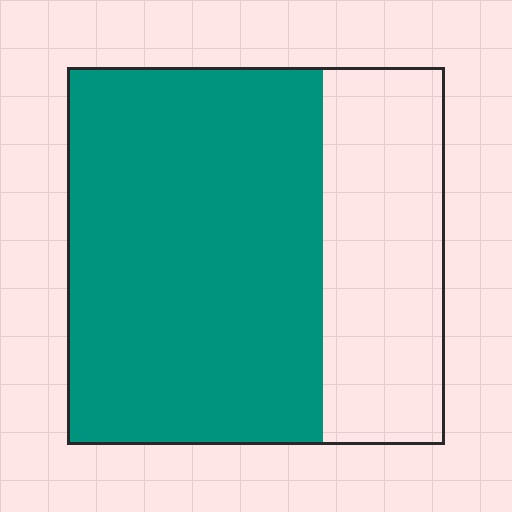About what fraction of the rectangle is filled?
About two thirds (2/3).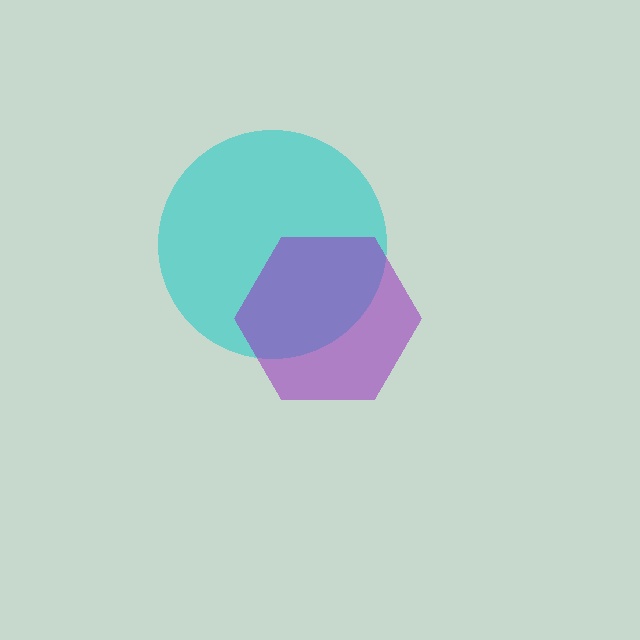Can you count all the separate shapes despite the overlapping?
Yes, there are 2 separate shapes.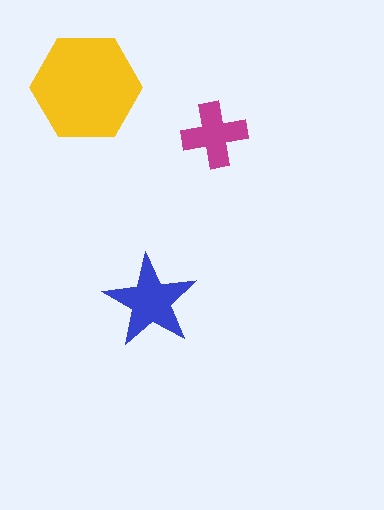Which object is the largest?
The yellow hexagon.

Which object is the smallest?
The magenta cross.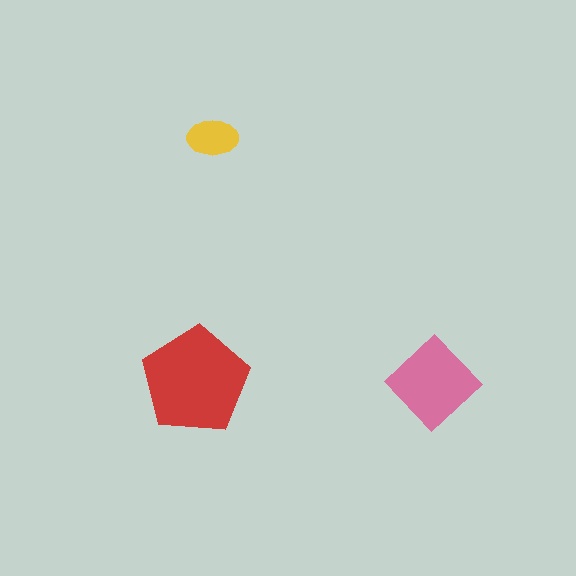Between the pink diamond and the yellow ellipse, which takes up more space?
The pink diamond.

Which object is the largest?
The red pentagon.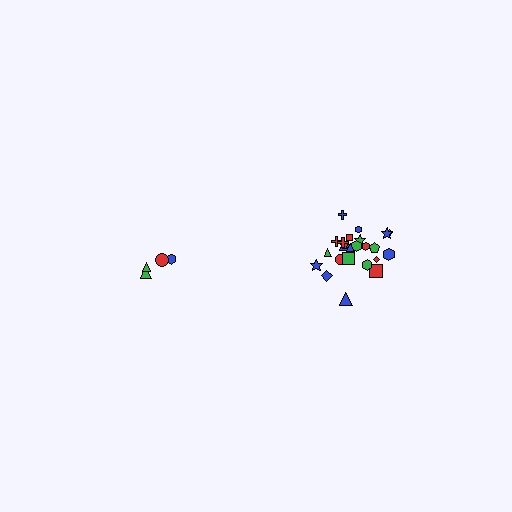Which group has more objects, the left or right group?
The right group.